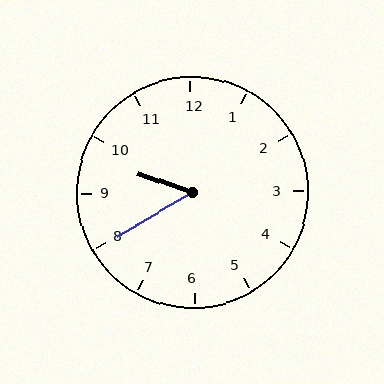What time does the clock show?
9:40.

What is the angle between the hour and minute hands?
Approximately 50 degrees.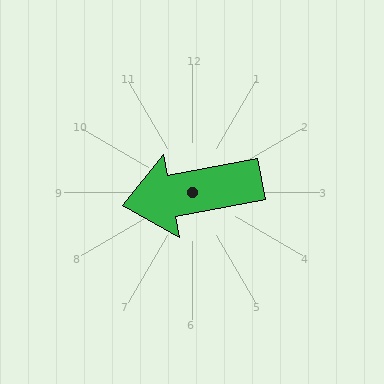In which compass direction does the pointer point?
West.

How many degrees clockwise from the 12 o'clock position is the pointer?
Approximately 259 degrees.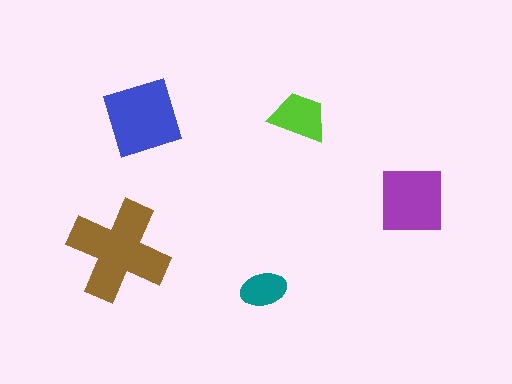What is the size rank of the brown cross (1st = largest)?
1st.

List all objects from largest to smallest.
The brown cross, the blue diamond, the purple square, the lime trapezoid, the teal ellipse.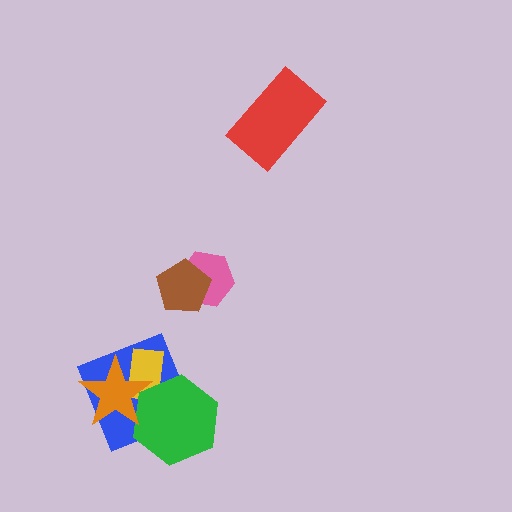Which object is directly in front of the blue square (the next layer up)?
The yellow rectangle is directly in front of the blue square.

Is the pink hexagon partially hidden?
Yes, it is partially covered by another shape.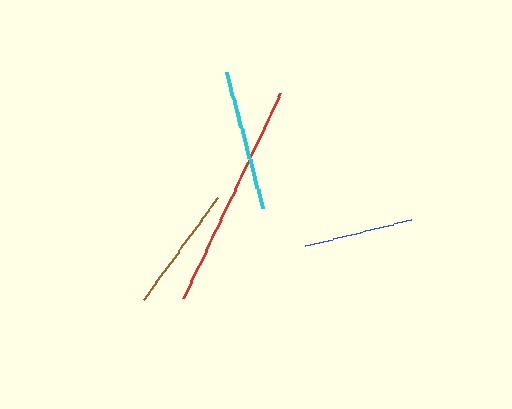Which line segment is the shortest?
The blue line is the shortest at approximately 109 pixels.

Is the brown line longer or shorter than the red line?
The red line is longer than the brown line.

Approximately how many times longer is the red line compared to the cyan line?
The red line is approximately 1.6 times the length of the cyan line.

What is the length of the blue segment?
The blue segment is approximately 109 pixels long.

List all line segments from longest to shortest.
From longest to shortest: red, cyan, brown, blue.